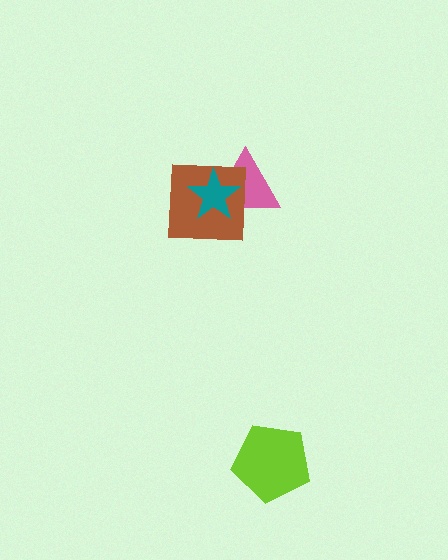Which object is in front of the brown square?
The teal star is in front of the brown square.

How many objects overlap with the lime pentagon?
0 objects overlap with the lime pentagon.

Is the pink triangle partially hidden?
Yes, it is partially covered by another shape.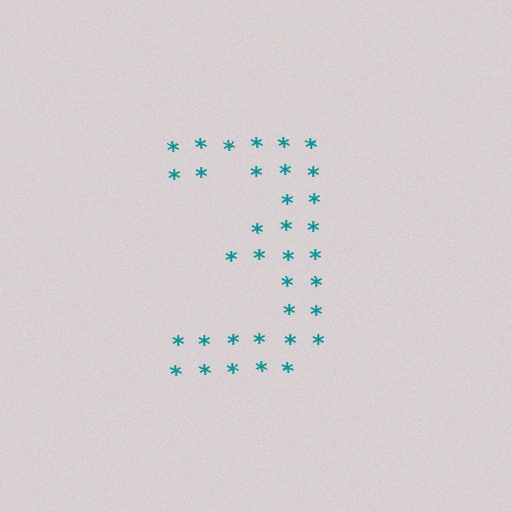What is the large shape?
The large shape is the digit 3.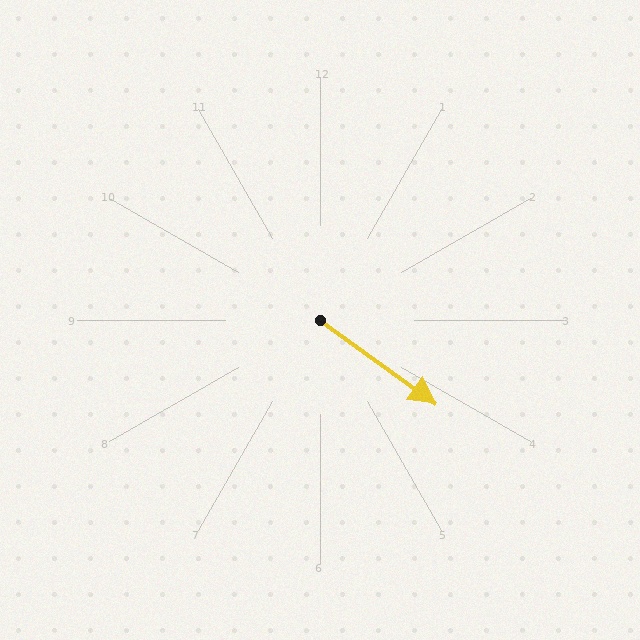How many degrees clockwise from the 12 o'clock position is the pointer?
Approximately 126 degrees.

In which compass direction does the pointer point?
Southeast.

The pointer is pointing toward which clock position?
Roughly 4 o'clock.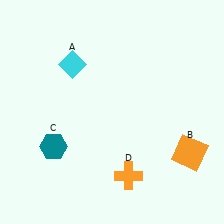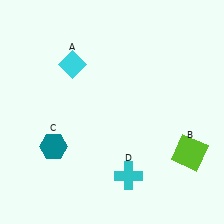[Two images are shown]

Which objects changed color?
B changed from orange to lime. D changed from orange to cyan.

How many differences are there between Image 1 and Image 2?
There are 2 differences between the two images.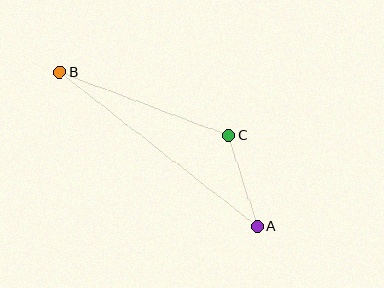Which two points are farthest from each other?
Points A and B are farthest from each other.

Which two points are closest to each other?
Points A and C are closest to each other.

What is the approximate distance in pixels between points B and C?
The distance between B and C is approximately 180 pixels.